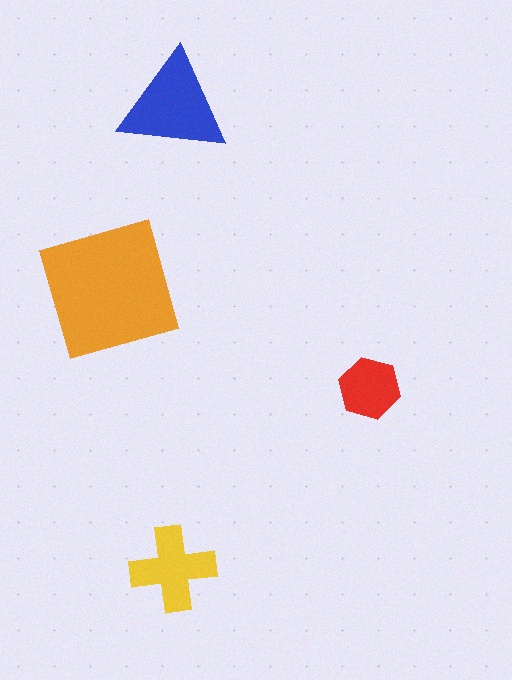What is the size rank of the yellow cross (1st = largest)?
3rd.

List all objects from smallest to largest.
The red hexagon, the yellow cross, the blue triangle, the orange square.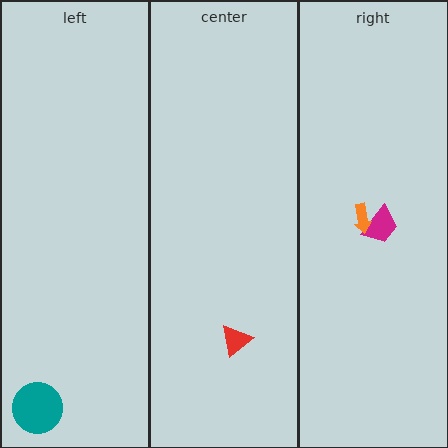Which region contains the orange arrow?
The right region.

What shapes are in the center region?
The red triangle.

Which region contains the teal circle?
The left region.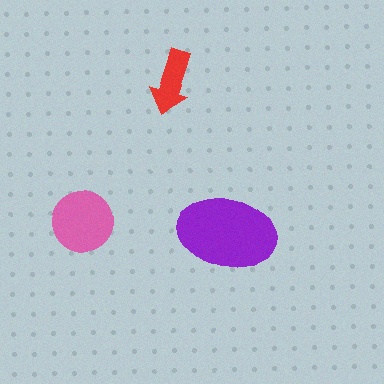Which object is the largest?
The purple ellipse.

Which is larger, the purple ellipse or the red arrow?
The purple ellipse.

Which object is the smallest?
The red arrow.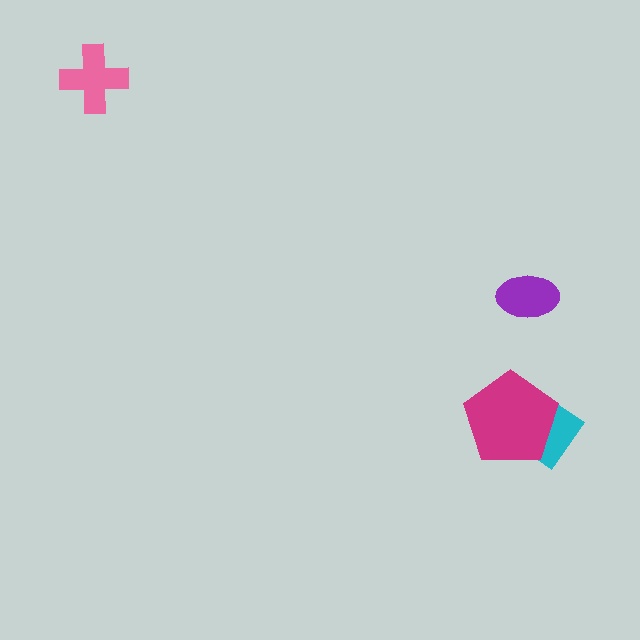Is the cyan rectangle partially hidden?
Yes, it is partially covered by another shape.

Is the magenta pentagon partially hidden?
No, no other shape covers it.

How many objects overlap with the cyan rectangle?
1 object overlaps with the cyan rectangle.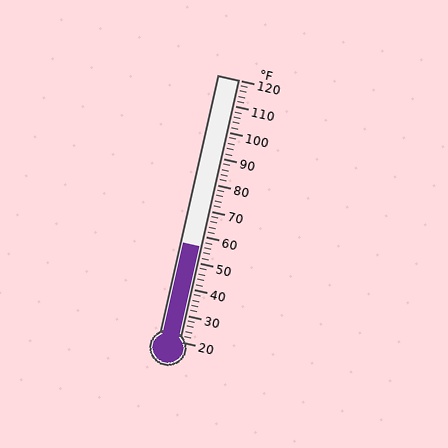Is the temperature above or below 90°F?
The temperature is below 90°F.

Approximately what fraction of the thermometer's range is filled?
The thermometer is filled to approximately 35% of its range.